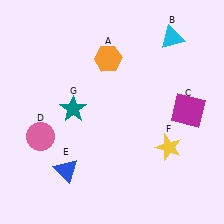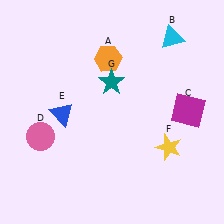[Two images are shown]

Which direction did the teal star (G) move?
The teal star (G) moved right.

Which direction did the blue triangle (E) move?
The blue triangle (E) moved up.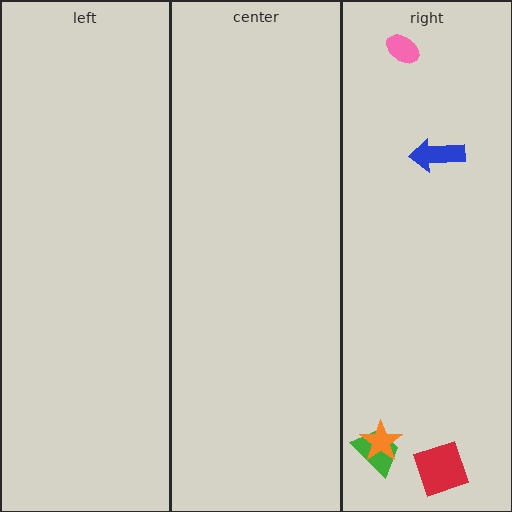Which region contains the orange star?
The right region.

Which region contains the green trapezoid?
The right region.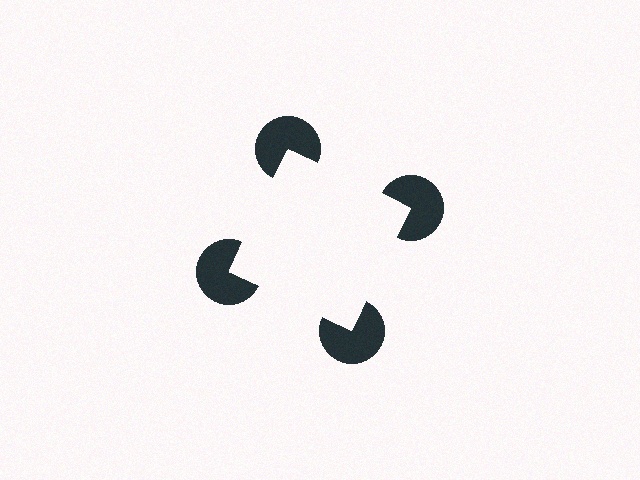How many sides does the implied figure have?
4 sides.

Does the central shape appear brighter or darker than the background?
It typically appears slightly brighter than the background, even though no actual brightness change is drawn.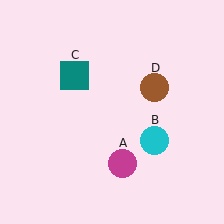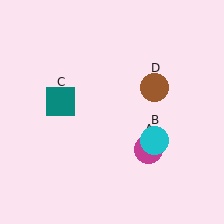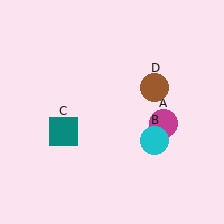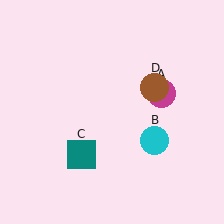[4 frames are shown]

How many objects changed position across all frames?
2 objects changed position: magenta circle (object A), teal square (object C).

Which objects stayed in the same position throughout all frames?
Cyan circle (object B) and brown circle (object D) remained stationary.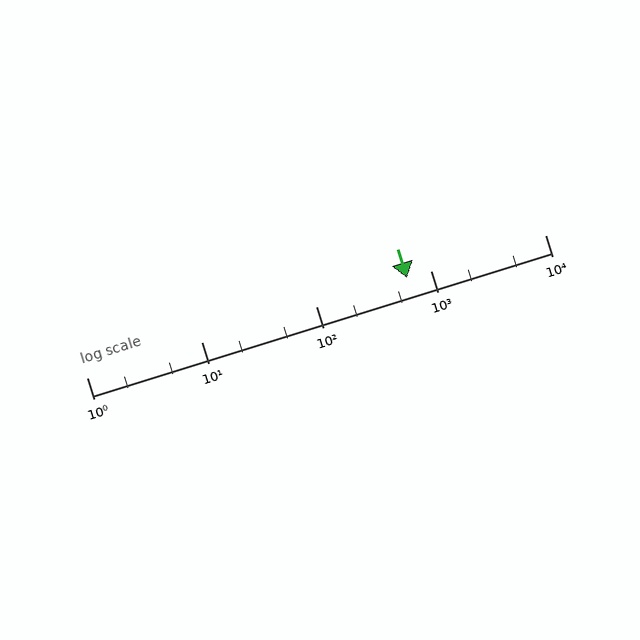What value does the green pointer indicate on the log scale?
The pointer indicates approximately 620.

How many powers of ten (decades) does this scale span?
The scale spans 4 decades, from 1 to 10000.